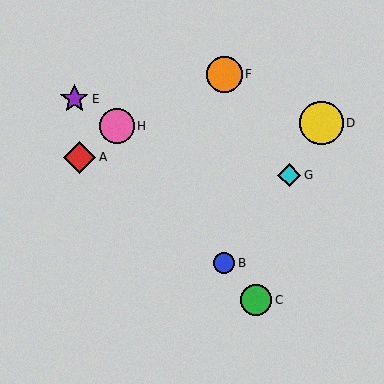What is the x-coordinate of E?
Object E is at x≈74.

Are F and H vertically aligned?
No, F is at x≈224 and H is at x≈117.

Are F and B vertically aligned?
Yes, both are at x≈224.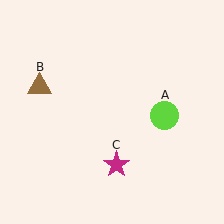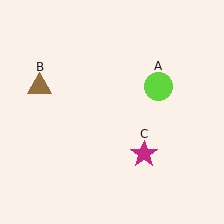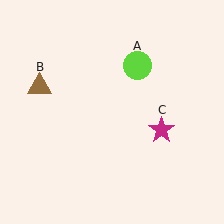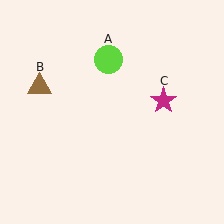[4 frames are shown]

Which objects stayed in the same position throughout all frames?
Brown triangle (object B) remained stationary.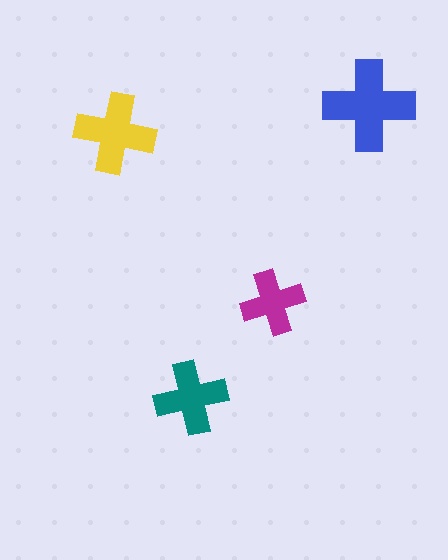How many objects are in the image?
There are 4 objects in the image.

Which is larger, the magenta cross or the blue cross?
The blue one.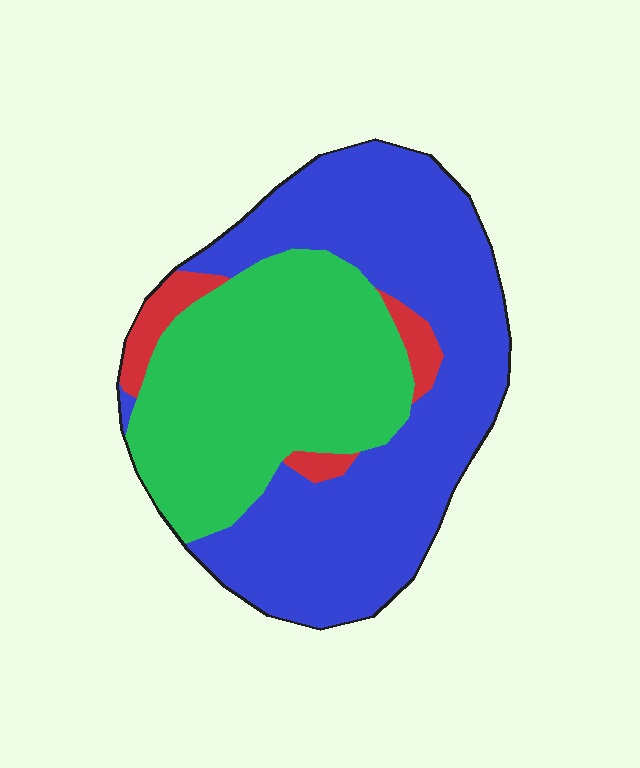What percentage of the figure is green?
Green takes up between a quarter and a half of the figure.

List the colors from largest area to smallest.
From largest to smallest: blue, green, red.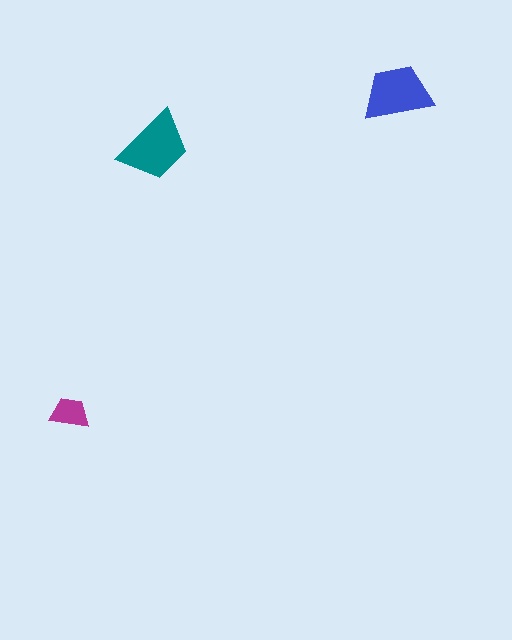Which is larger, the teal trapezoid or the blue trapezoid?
The teal one.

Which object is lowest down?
The magenta trapezoid is bottommost.